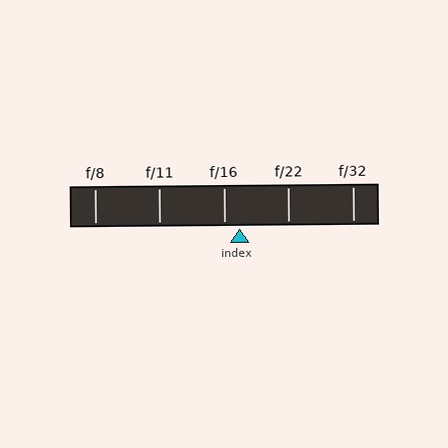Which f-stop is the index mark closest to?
The index mark is closest to f/16.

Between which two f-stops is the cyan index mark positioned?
The index mark is between f/16 and f/22.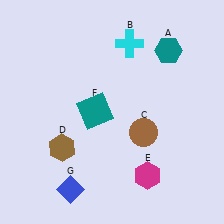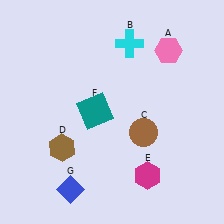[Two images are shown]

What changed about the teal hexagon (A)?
In Image 1, A is teal. In Image 2, it changed to pink.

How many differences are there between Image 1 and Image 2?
There is 1 difference between the two images.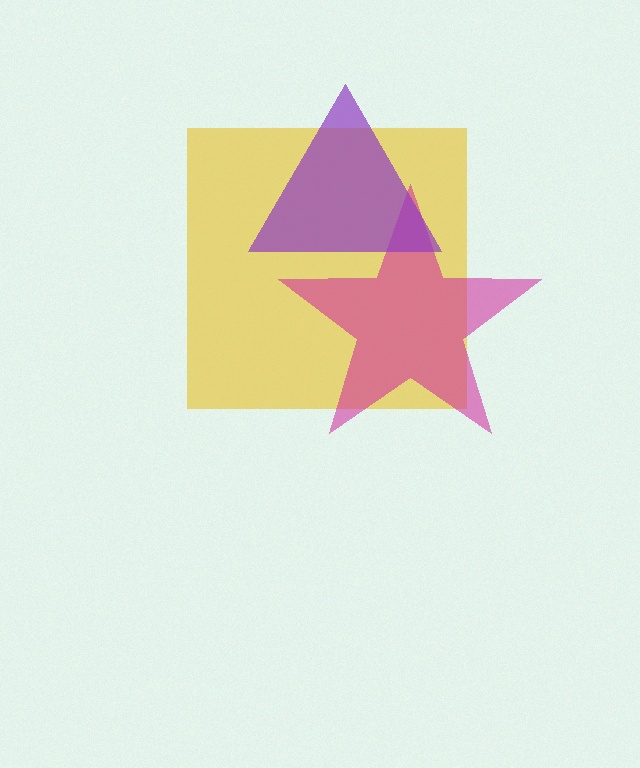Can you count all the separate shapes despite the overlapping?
Yes, there are 3 separate shapes.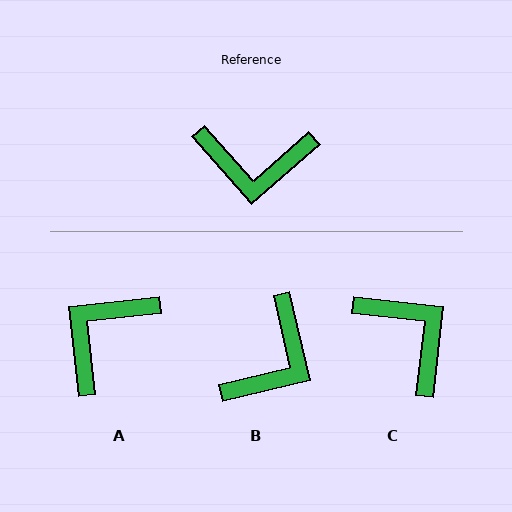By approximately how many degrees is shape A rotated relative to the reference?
Approximately 125 degrees clockwise.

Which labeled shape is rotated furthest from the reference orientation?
C, about 132 degrees away.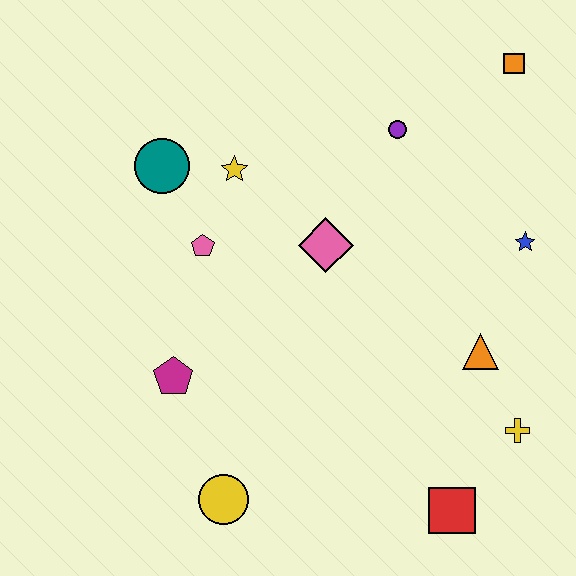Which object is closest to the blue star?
The orange triangle is closest to the blue star.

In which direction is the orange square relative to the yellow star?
The orange square is to the right of the yellow star.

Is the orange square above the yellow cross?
Yes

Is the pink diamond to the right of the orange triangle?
No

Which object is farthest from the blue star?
The yellow circle is farthest from the blue star.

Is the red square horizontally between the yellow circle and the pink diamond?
No